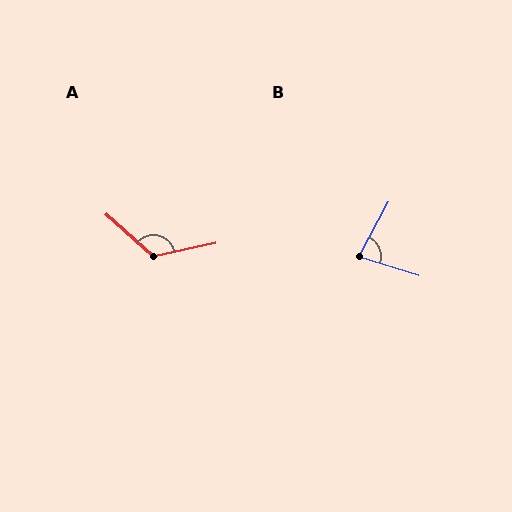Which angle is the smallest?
B, at approximately 79 degrees.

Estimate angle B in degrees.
Approximately 79 degrees.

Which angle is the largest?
A, at approximately 126 degrees.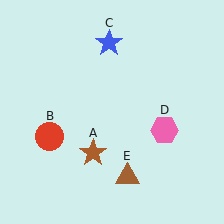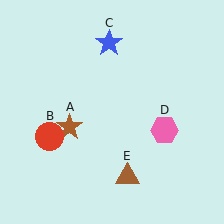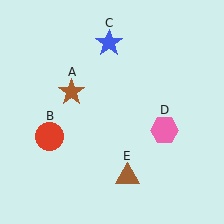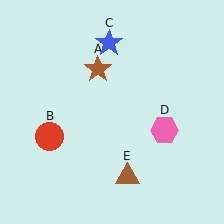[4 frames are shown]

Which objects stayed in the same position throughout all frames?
Red circle (object B) and blue star (object C) and pink hexagon (object D) and brown triangle (object E) remained stationary.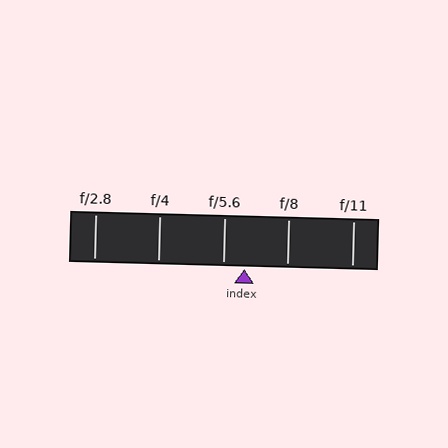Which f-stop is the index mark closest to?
The index mark is closest to f/5.6.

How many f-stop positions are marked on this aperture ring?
There are 5 f-stop positions marked.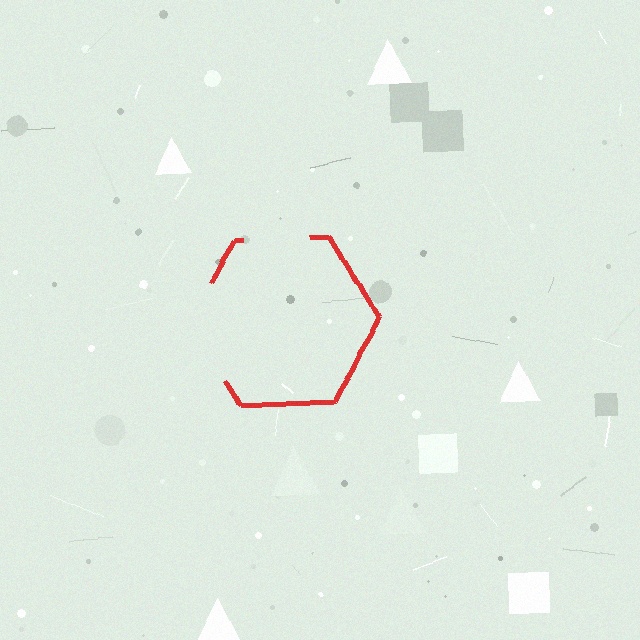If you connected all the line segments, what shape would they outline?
They would outline a hexagon.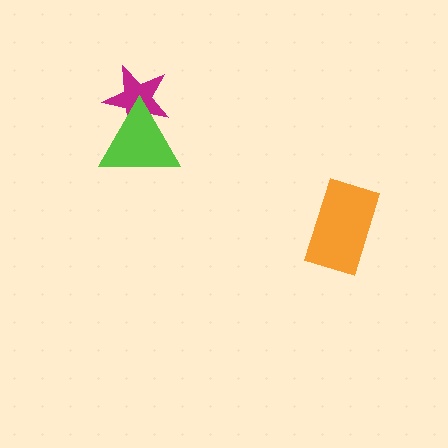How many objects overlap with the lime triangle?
1 object overlaps with the lime triangle.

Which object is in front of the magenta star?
The lime triangle is in front of the magenta star.